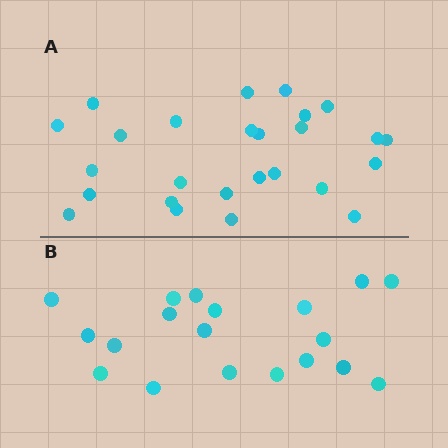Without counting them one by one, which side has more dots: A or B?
Region A (the top region) has more dots.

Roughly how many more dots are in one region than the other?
Region A has roughly 8 or so more dots than region B.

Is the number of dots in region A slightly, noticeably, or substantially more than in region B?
Region A has noticeably more, but not dramatically so. The ratio is roughly 1.4 to 1.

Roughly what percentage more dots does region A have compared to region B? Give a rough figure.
About 35% more.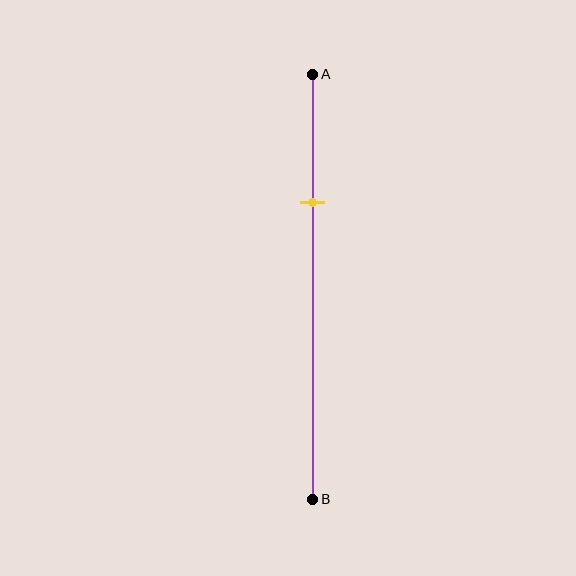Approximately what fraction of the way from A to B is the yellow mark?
The yellow mark is approximately 30% of the way from A to B.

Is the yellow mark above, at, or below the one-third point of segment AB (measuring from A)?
The yellow mark is above the one-third point of segment AB.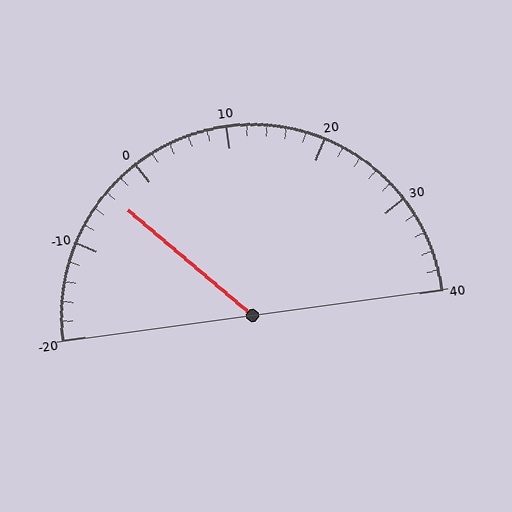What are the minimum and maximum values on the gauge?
The gauge ranges from -20 to 40.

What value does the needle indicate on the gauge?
The needle indicates approximately -4.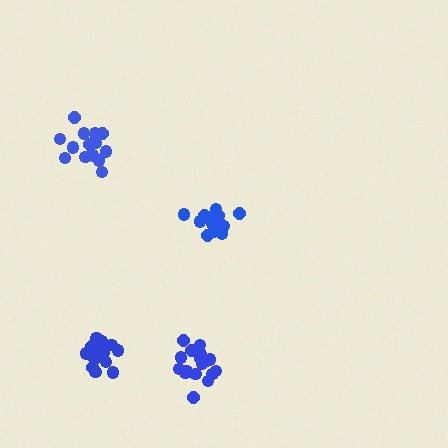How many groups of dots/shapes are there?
There are 4 groups.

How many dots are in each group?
Group 1: 18 dots, Group 2: 18 dots, Group 3: 15 dots, Group 4: 15 dots (66 total).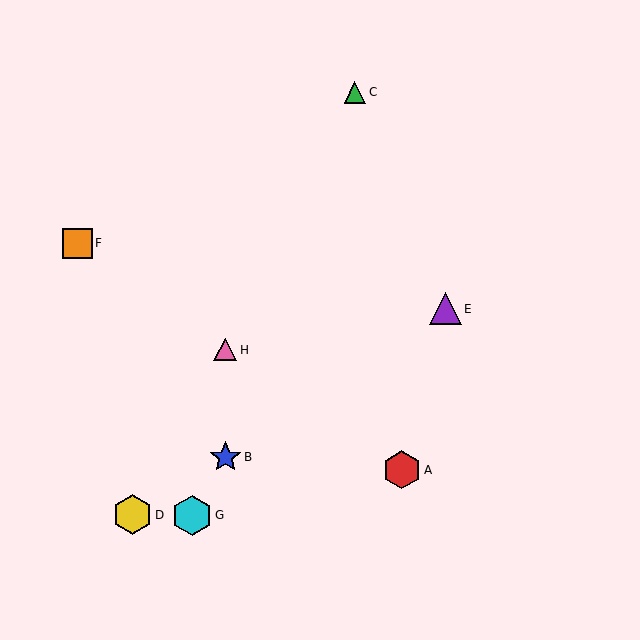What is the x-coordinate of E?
Object E is at x≈445.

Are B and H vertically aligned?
Yes, both are at x≈225.